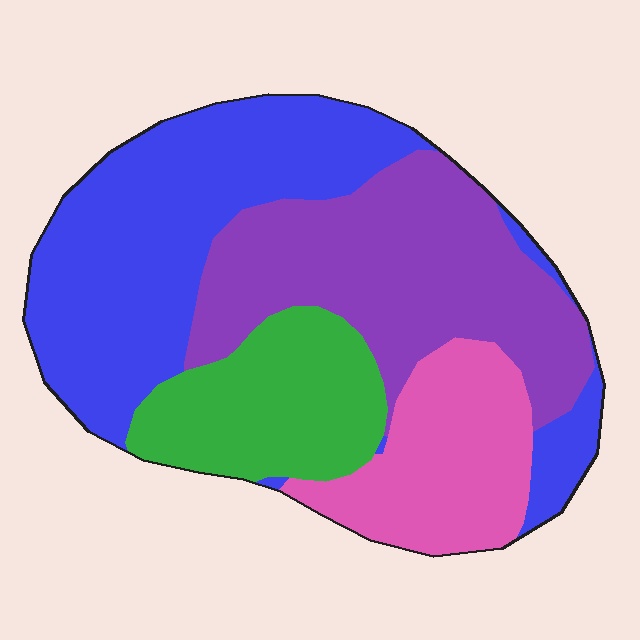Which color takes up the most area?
Blue, at roughly 35%.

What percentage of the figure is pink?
Pink takes up about one sixth (1/6) of the figure.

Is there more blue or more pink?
Blue.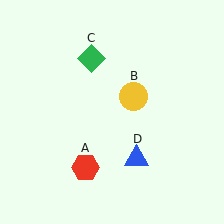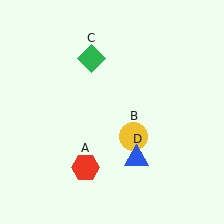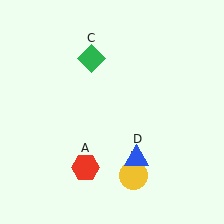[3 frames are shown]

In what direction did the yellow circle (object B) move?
The yellow circle (object B) moved down.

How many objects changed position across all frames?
1 object changed position: yellow circle (object B).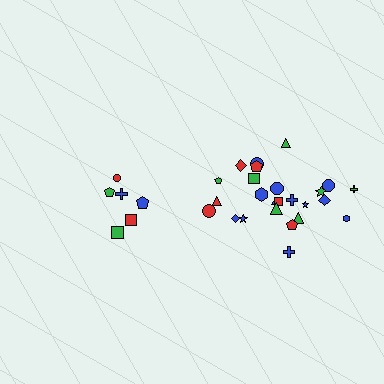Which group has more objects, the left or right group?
The right group.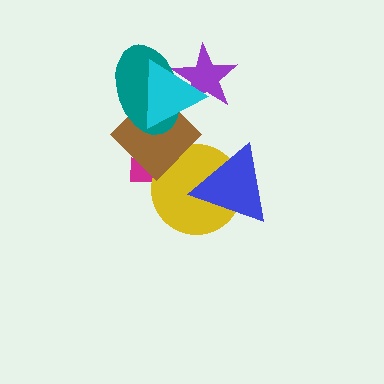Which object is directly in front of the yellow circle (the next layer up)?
The brown diamond is directly in front of the yellow circle.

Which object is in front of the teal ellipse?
The cyan triangle is in front of the teal ellipse.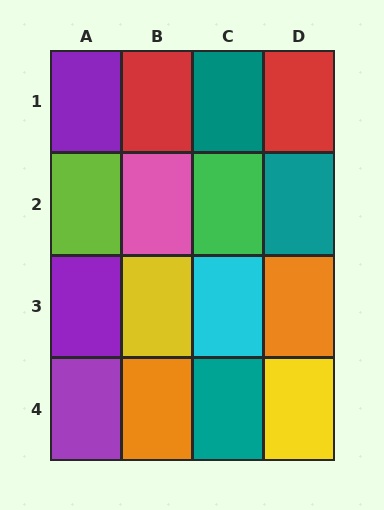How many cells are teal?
3 cells are teal.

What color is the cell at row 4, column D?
Yellow.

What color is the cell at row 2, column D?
Teal.